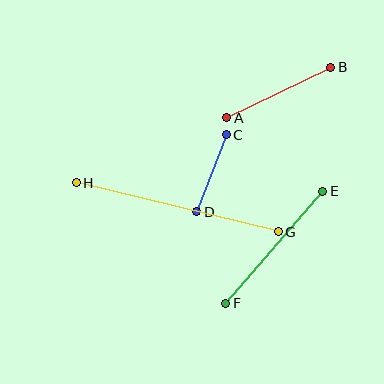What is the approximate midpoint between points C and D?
The midpoint is at approximately (211, 173) pixels.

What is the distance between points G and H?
The distance is approximately 208 pixels.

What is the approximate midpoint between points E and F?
The midpoint is at approximately (274, 247) pixels.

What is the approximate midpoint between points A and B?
The midpoint is at approximately (279, 92) pixels.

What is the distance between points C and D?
The distance is approximately 82 pixels.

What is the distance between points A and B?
The distance is approximately 115 pixels.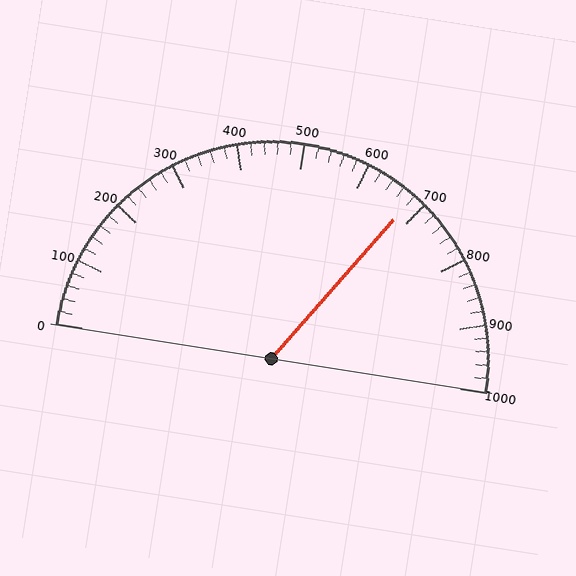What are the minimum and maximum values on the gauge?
The gauge ranges from 0 to 1000.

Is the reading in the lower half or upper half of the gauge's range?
The reading is in the upper half of the range (0 to 1000).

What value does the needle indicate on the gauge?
The needle indicates approximately 680.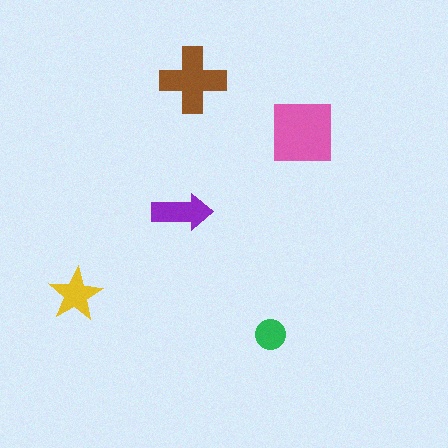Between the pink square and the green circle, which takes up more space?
The pink square.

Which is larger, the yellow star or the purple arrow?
The purple arrow.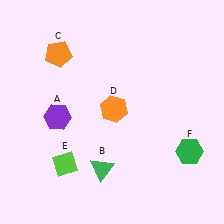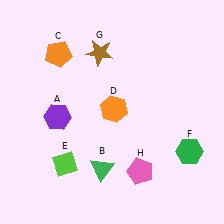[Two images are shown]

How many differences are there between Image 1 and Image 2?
There are 2 differences between the two images.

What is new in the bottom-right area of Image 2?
A pink pentagon (H) was added in the bottom-right area of Image 2.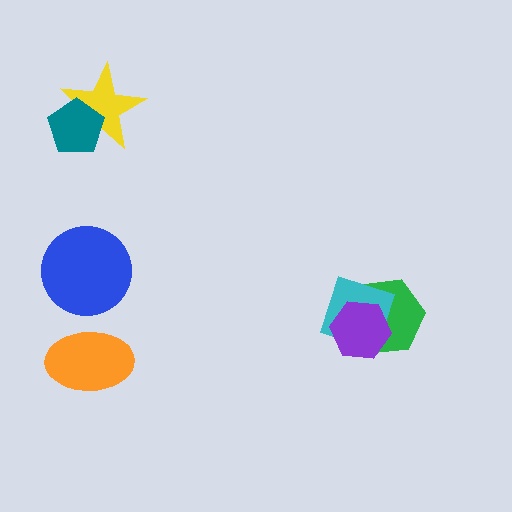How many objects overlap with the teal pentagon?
1 object overlaps with the teal pentagon.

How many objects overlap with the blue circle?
0 objects overlap with the blue circle.